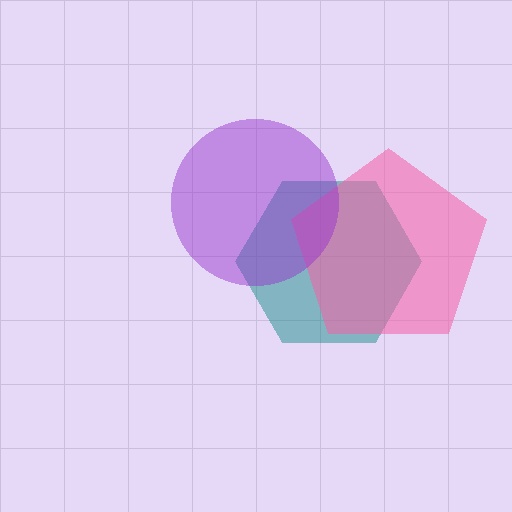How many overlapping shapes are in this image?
There are 3 overlapping shapes in the image.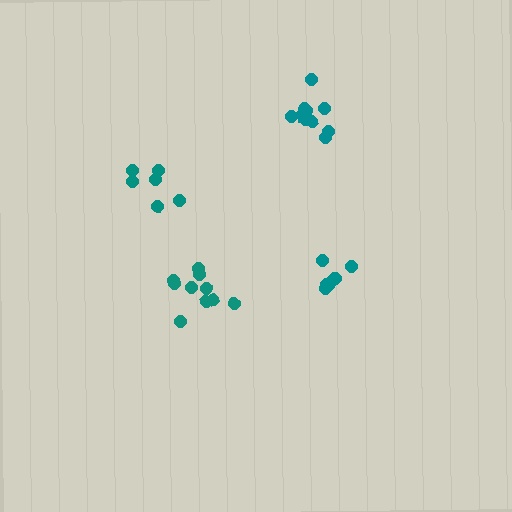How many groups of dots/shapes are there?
There are 4 groups.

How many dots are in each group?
Group 1: 11 dots, Group 2: 6 dots, Group 3: 10 dots, Group 4: 7 dots (34 total).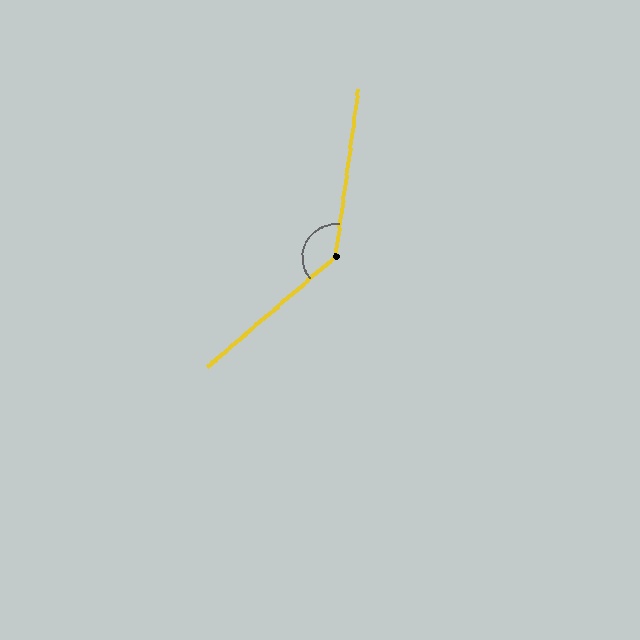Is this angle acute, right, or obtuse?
It is obtuse.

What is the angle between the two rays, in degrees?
Approximately 139 degrees.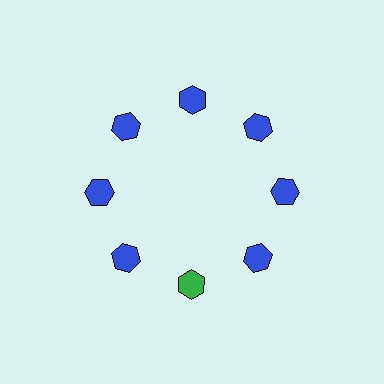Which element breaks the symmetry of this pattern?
The green hexagon at roughly the 6 o'clock position breaks the symmetry. All other shapes are blue hexagons.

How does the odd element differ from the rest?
It has a different color: green instead of blue.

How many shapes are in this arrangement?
There are 8 shapes arranged in a ring pattern.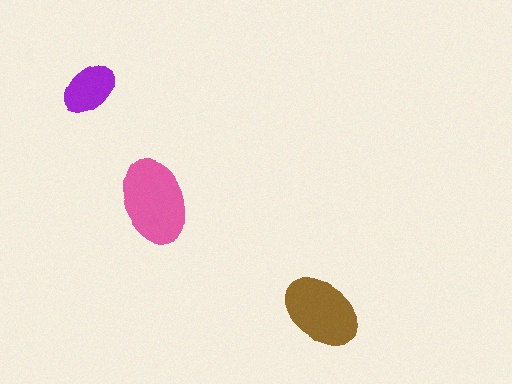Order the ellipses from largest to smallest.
the pink one, the brown one, the purple one.